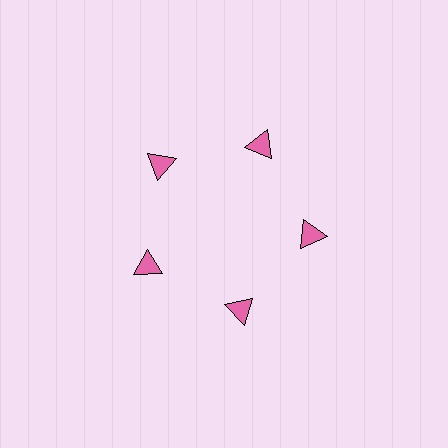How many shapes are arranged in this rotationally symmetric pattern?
There are 5 shapes, arranged in 5 groups of 1.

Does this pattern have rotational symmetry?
Yes, this pattern has 5-fold rotational symmetry. It looks the same after rotating 72 degrees around the center.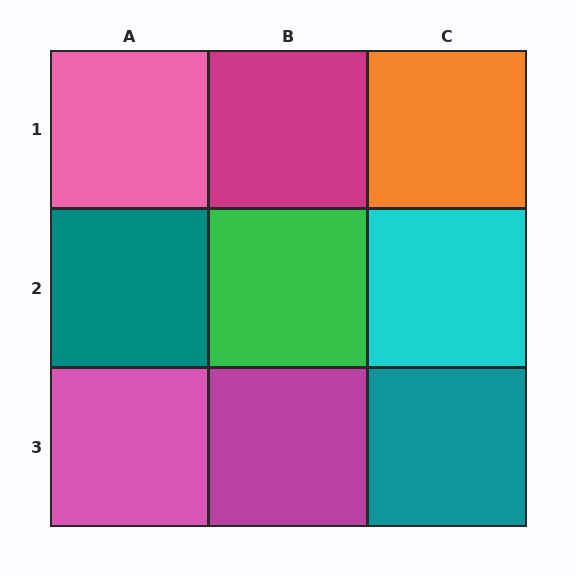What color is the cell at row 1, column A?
Pink.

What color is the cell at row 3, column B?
Magenta.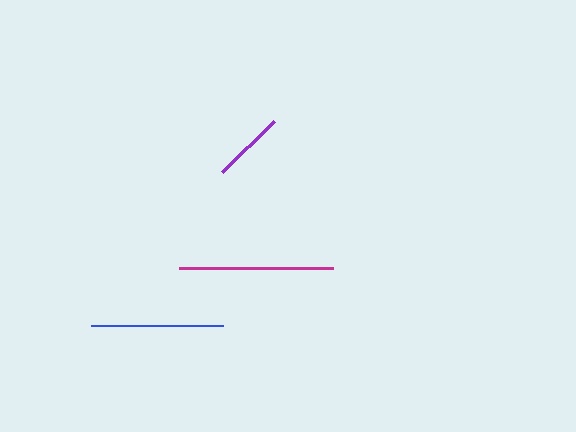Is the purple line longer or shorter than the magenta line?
The magenta line is longer than the purple line.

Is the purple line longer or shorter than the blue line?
The blue line is longer than the purple line.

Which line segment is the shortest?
The purple line is the shortest at approximately 73 pixels.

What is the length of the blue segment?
The blue segment is approximately 132 pixels long.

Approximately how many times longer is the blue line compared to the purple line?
The blue line is approximately 1.8 times the length of the purple line.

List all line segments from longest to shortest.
From longest to shortest: magenta, blue, purple.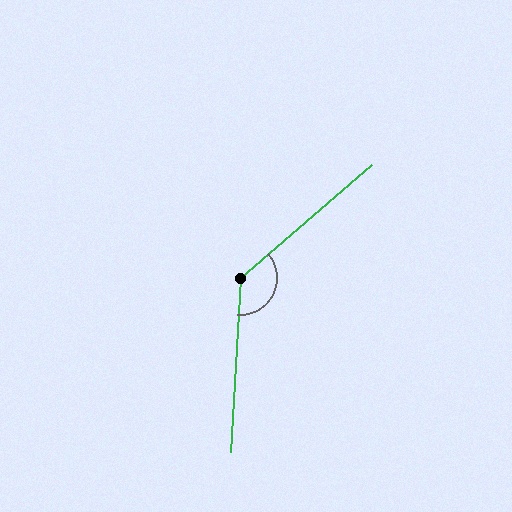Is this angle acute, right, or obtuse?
It is obtuse.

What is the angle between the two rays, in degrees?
Approximately 134 degrees.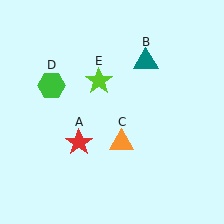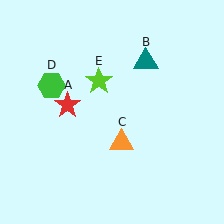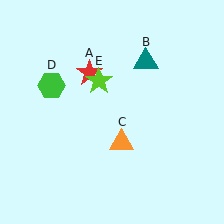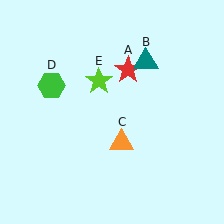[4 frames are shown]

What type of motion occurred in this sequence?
The red star (object A) rotated clockwise around the center of the scene.